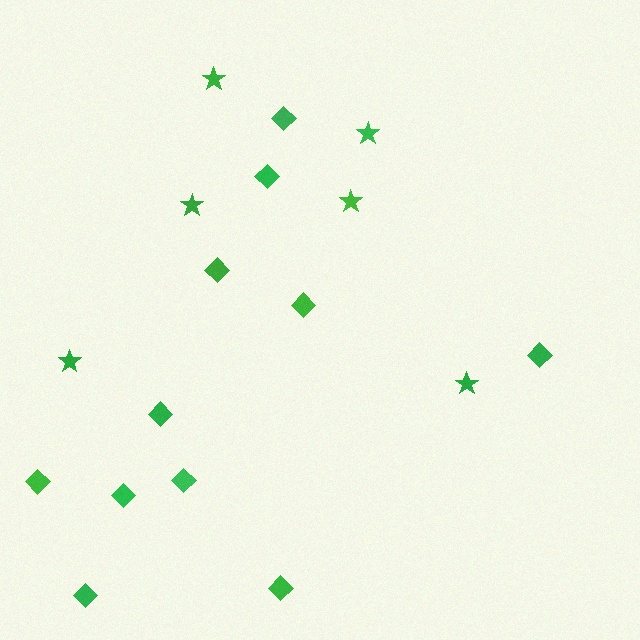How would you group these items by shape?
There are 2 groups: one group of stars (6) and one group of diamonds (11).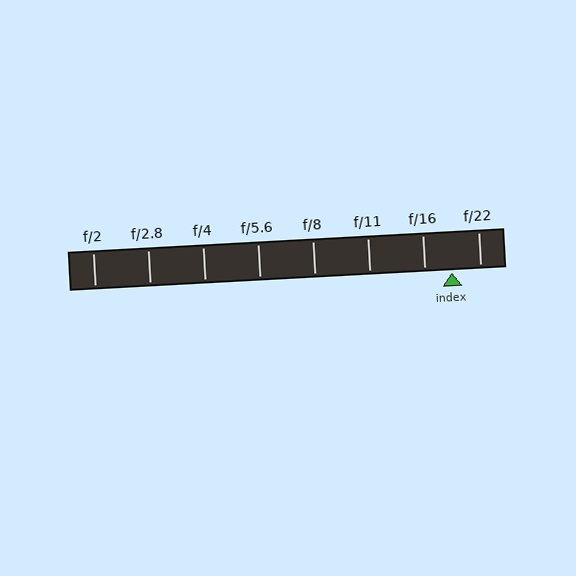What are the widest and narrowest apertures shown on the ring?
The widest aperture shown is f/2 and the narrowest is f/22.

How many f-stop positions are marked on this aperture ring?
There are 8 f-stop positions marked.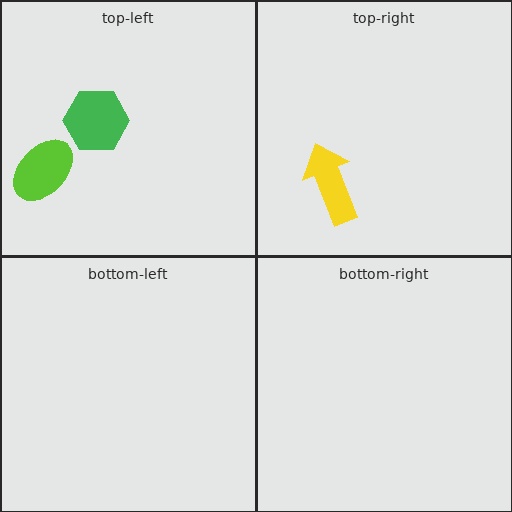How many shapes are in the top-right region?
1.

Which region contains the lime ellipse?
The top-left region.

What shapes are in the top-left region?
The green hexagon, the lime ellipse.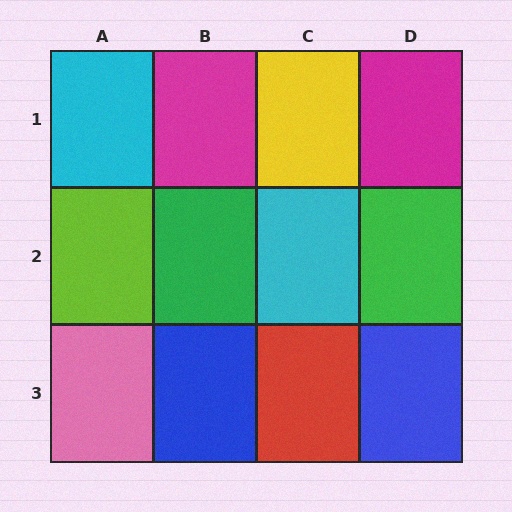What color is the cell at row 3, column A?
Pink.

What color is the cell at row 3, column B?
Blue.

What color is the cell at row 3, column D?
Blue.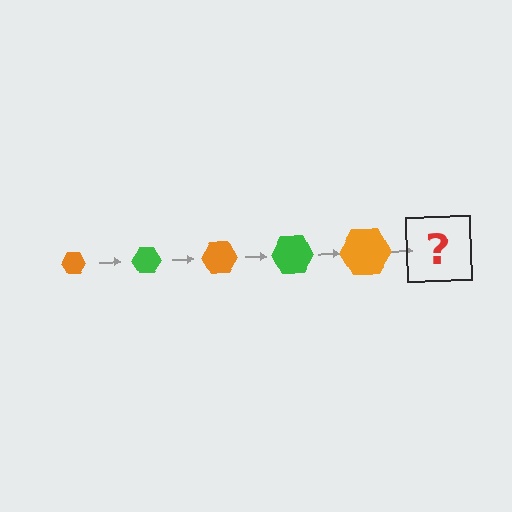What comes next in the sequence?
The next element should be a green hexagon, larger than the previous one.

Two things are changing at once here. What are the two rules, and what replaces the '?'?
The two rules are that the hexagon grows larger each step and the color cycles through orange and green. The '?' should be a green hexagon, larger than the previous one.